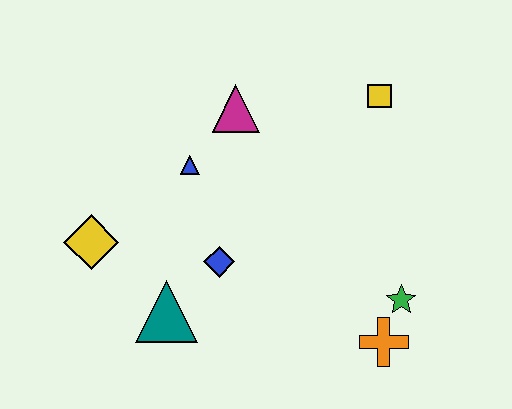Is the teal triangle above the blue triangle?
No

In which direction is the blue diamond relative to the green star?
The blue diamond is to the left of the green star.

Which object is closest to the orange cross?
The green star is closest to the orange cross.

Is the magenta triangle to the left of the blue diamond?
No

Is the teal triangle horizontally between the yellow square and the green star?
No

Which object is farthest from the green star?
The yellow diamond is farthest from the green star.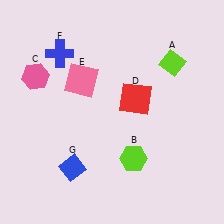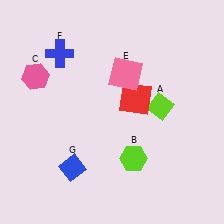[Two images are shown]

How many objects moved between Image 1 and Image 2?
2 objects moved between the two images.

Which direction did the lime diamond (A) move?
The lime diamond (A) moved down.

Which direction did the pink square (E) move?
The pink square (E) moved right.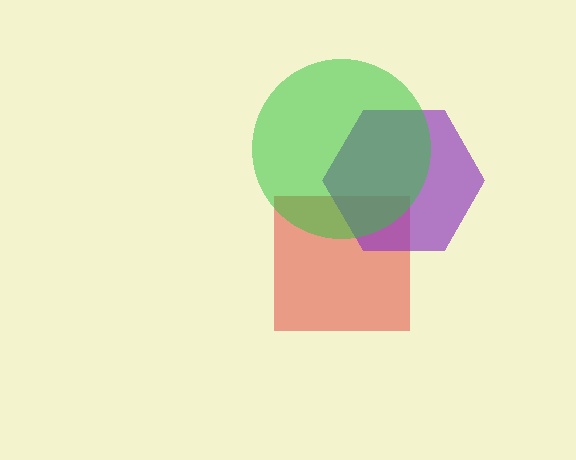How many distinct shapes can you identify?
There are 3 distinct shapes: a red square, a purple hexagon, a green circle.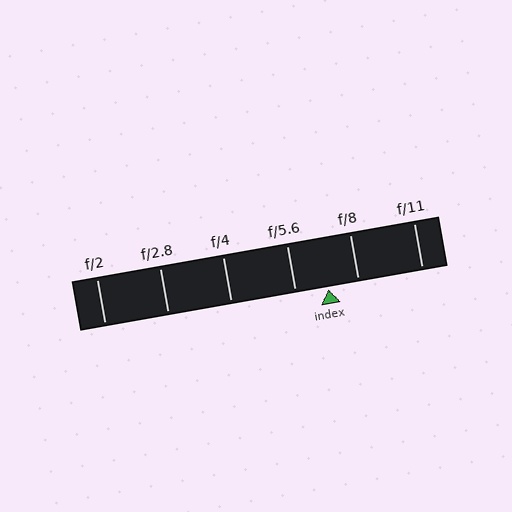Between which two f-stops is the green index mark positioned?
The index mark is between f/5.6 and f/8.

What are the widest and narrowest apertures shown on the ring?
The widest aperture shown is f/2 and the narrowest is f/11.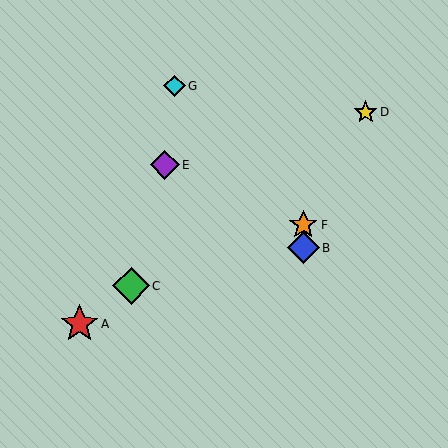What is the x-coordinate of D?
Object D is at x≈366.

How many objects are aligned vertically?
2 objects (B, F) are aligned vertically.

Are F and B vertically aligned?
Yes, both are at x≈303.